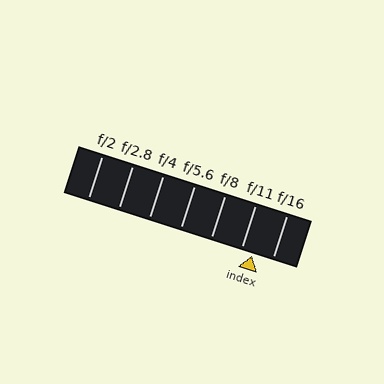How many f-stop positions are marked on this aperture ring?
There are 7 f-stop positions marked.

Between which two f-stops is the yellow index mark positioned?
The index mark is between f/11 and f/16.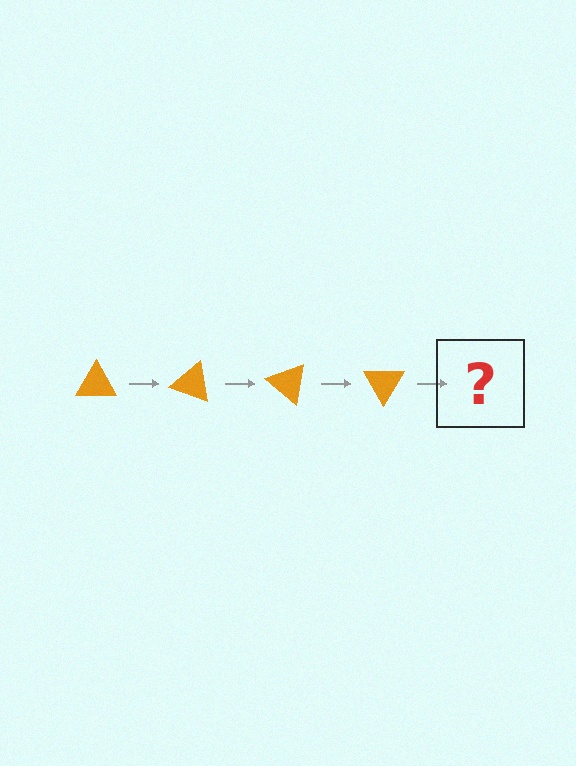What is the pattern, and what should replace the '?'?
The pattern is that the triangle rotates 20 degrees each step. The '?' should be an orange triangle rotated 80 degrees.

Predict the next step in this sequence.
The next step is an orange triangle rotated 80 degrees.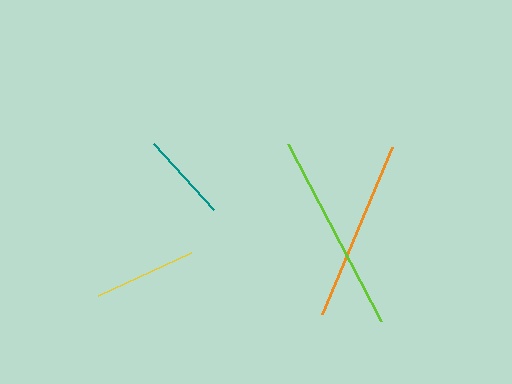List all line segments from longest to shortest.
From longest to shortest: lime, orange, yellow, teal.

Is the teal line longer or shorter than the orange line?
The orange line is longer than the teal line.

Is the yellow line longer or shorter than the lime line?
The lime line is longer than the yellow line.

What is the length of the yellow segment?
The yellow segment is approximately 103 pixels long.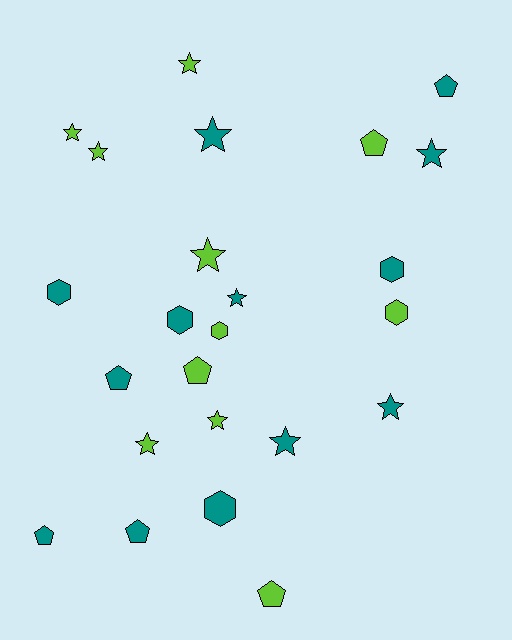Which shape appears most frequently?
Star, with 11 objects.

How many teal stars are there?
There are 5 teal stars.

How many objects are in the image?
There are 24 objects.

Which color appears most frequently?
Teal, with 13 objects.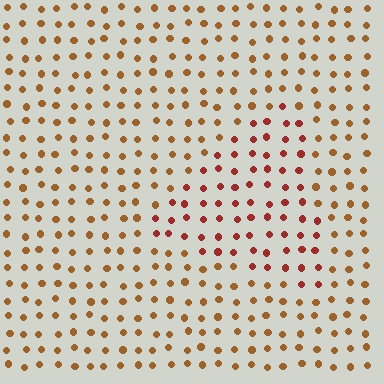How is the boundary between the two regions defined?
The boundary is defined purely by a slight shift in hue (about 30 degrees). Spacing, size, and orientation are identical on both sides.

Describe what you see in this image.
The image is filled with small brown elements in a uniform arrangement. A triangle-shaped region is visible where the elements are tinted to a slightly different hue, forming a subtle color boundary.